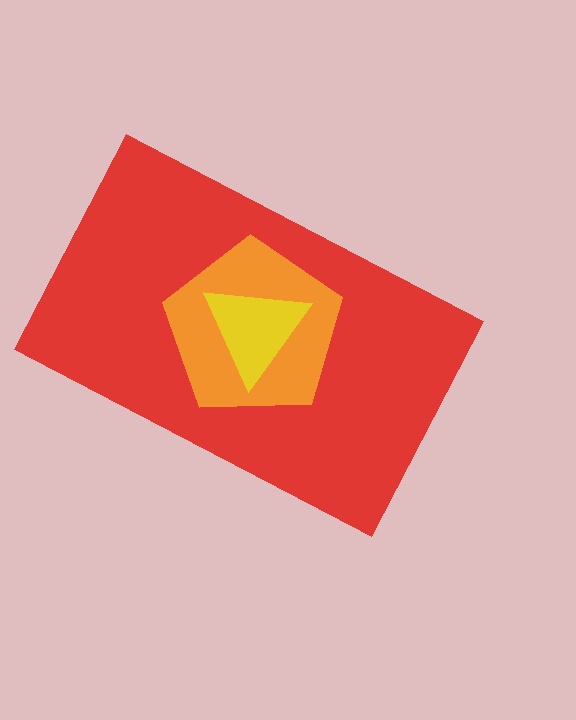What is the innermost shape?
The yellow triangle.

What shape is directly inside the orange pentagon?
The yellow triangle.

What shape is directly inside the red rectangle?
The orange pentagon.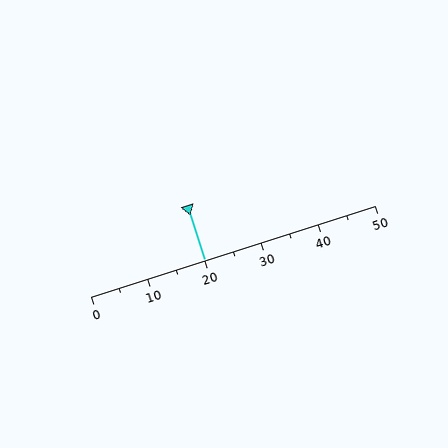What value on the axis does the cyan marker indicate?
The marker indicates approximately 20.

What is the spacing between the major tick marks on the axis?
The major ticks are spaced 10 apart.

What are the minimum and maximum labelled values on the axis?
The axis runs from 0 to 50.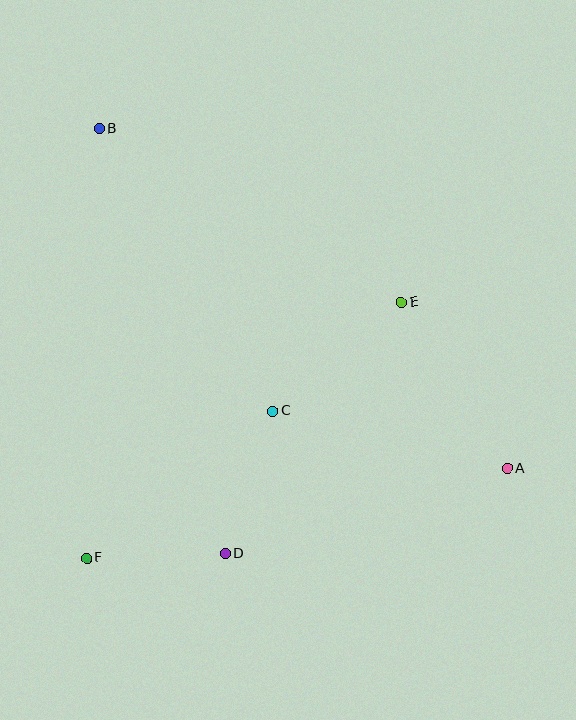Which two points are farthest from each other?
Points A and B are farthest from each other.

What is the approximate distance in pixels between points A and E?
The distance between A and E is approximately 197 pixels.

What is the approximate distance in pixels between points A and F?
The distance between A and F is approximately 430 pixels.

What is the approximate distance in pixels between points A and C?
The distance between A and C is approximately 241 pixels.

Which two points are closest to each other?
Points D and F are closest to each other.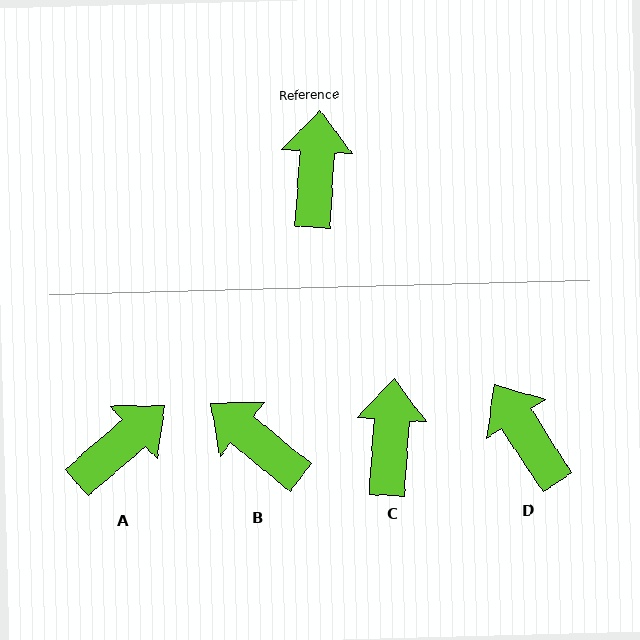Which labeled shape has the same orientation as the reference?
C.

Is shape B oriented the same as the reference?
No, it is off by about 54 degrees.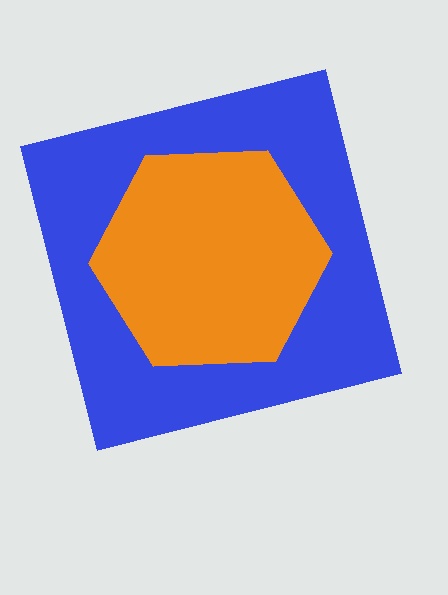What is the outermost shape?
The blue square.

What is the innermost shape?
The orange hexagon.